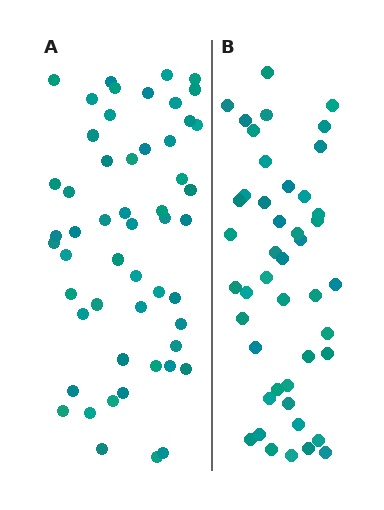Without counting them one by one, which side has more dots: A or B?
Region A (the left region) has more dots.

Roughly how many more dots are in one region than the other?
Region A has roughly 8 or so more dots than region B.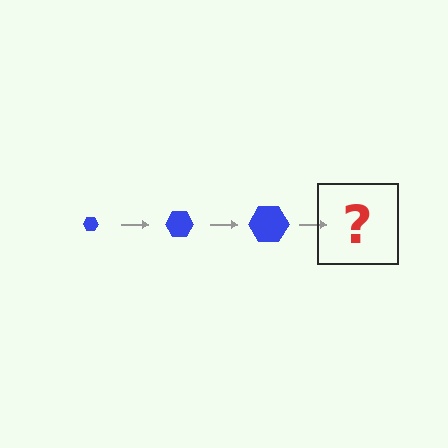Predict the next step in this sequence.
The next step is a blue hexagon, larger than the previous one.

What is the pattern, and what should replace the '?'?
The pattern is that the hexagon gets progressively larger each step. The '?' should be a blue hexagon, larger than the previous one.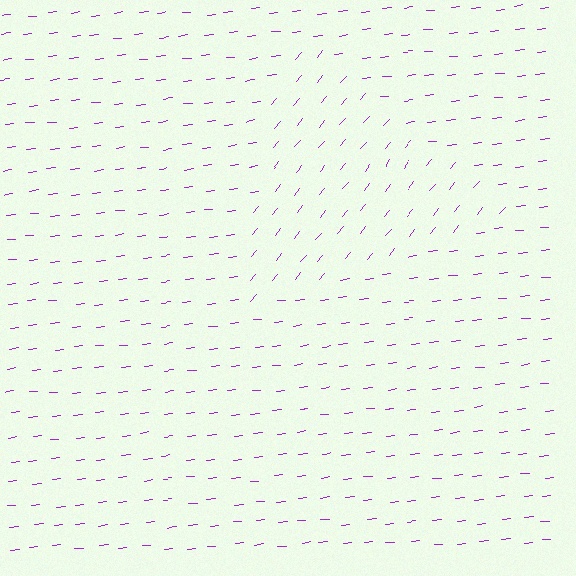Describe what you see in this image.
The image is filled with small purple line segments. A triangle region in the image has lines oriented differently from the surrounding lines, creating a visible texture boundary.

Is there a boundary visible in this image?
Yes, there is a texture boundary formed by a change in line orientation.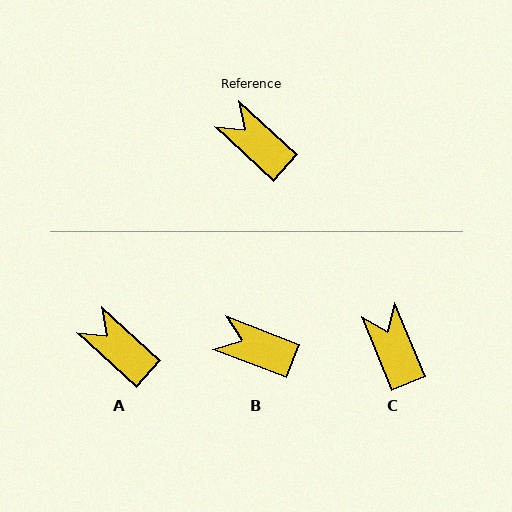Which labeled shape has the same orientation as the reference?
A.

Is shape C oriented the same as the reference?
No, it is off by about 25 degrees.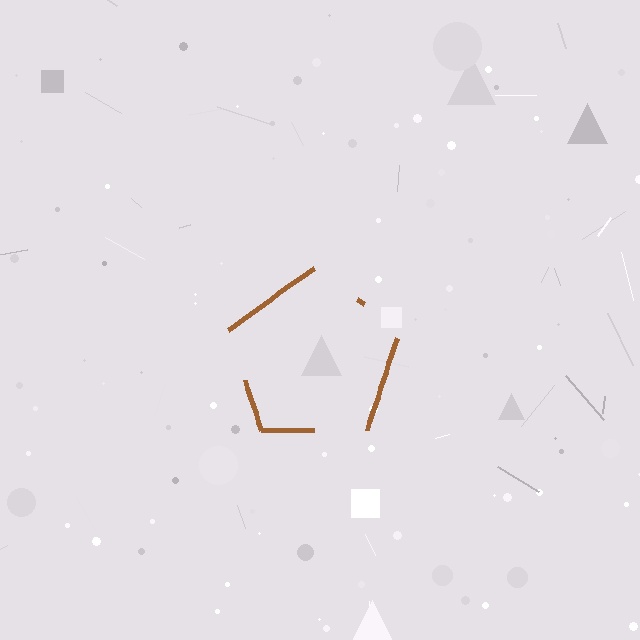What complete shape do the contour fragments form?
The contour fragments form a pentagon.